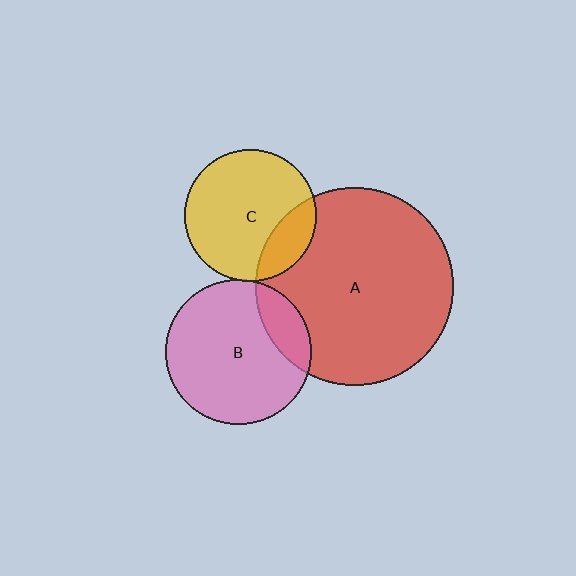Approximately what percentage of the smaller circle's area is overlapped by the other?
Approximately 20%.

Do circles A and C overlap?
Yes.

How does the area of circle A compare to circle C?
Approximately 2.3 times.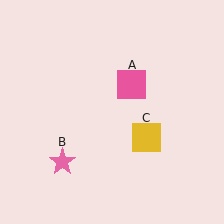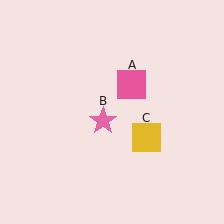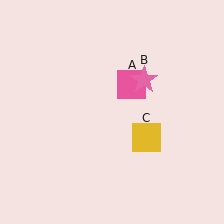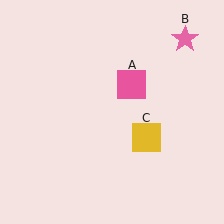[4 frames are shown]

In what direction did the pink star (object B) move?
The pink star (object B) moved up and to the right.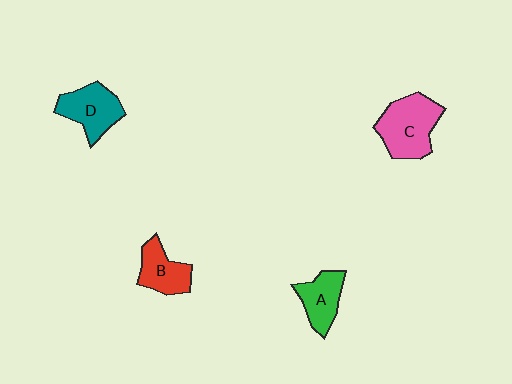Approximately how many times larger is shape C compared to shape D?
Approximately 1.3 times.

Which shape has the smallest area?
Shape B (red).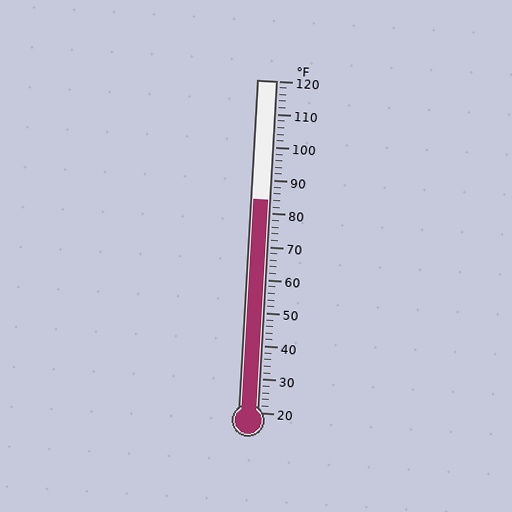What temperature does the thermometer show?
The thermometer shows approximately 84°F.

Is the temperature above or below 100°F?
The temperature is below 100°F.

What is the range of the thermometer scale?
The thermometer scale ranges from 20°F to 120°F.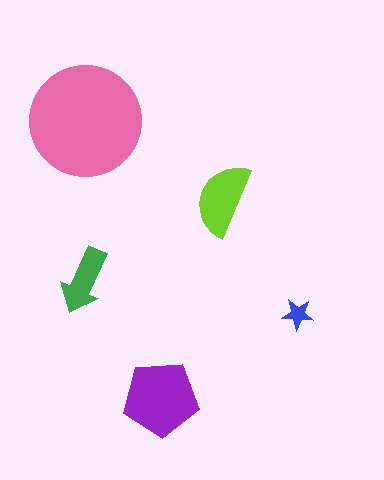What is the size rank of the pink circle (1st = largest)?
1st.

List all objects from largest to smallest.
The pink circle, the purple pentagon, the lime semicircle, the green arrow, the blue star.